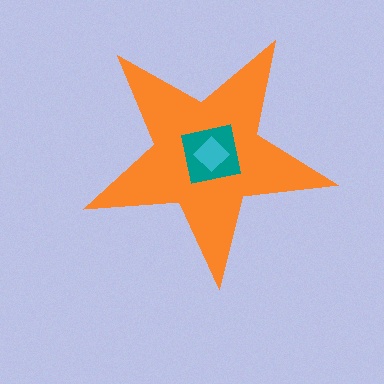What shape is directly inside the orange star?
The teal square.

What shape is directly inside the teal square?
The cyan diamond.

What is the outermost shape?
The orange star.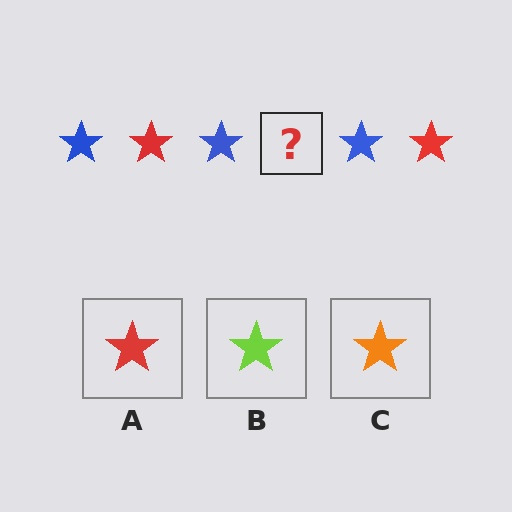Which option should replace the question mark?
Option A.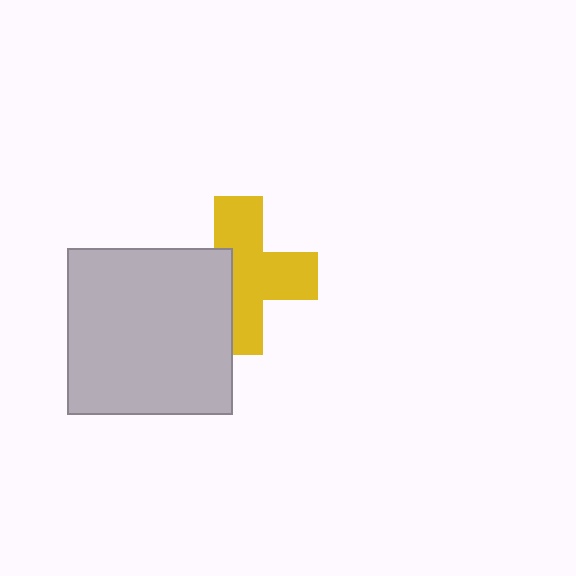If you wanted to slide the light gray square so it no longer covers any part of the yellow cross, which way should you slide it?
Slide it left — that is the most direct way to separate the two shapes.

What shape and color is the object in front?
The object in front is a light gray square.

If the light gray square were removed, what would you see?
You would see the complete yellow cross.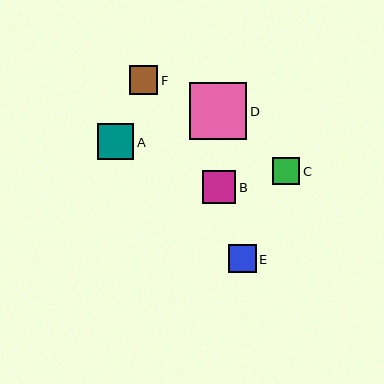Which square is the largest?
Square D is the largest with a size of approximately 58 pixels.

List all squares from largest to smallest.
From largest to smallest: D, A, B, F, E, C.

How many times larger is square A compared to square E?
Square A is approximately 1.3 times the size of square E.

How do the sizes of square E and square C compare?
Square E and square C are approximately the same size.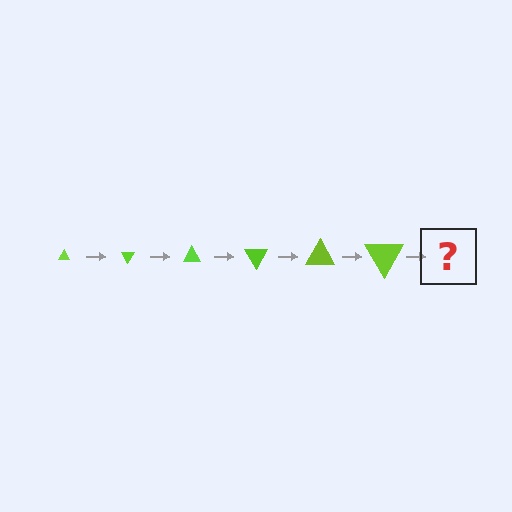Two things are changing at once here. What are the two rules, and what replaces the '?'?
The two rules are that the triangle grows larger each step and it rotates 60 degrees each step. The '?' should be a triangle, larger than the previous one and rotated 360 degrees from the start.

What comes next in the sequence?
The next element should be a triangle, larger than the previous one and rotated 360 degrees from the start.